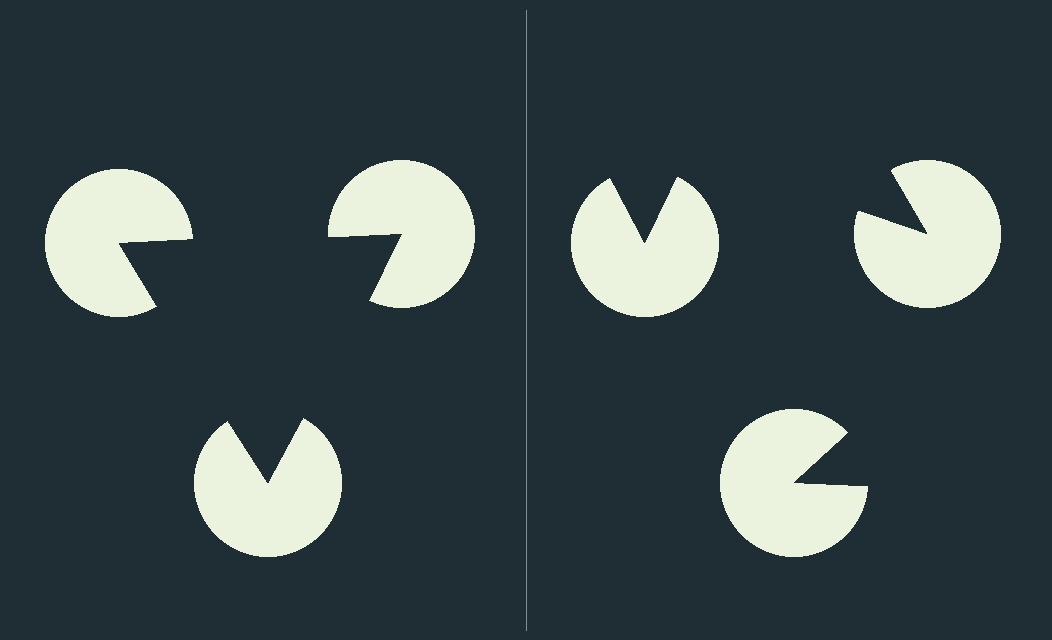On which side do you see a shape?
An illusory triangle appears on the left side. On the right side the wedge cuts are rotated, so no coherent shape forms.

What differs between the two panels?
The pac-man discs are positioned identically on both sides; only the wedge orientations differ. On the left they align to a triangle; on the right they are misaligned.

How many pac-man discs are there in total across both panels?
6 — 3 on each side.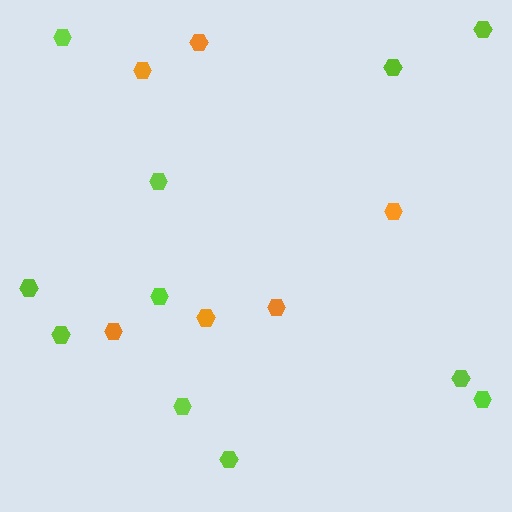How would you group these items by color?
There are 2 groups: one group of lime hexagons (11) and one group of orange hexagons (6).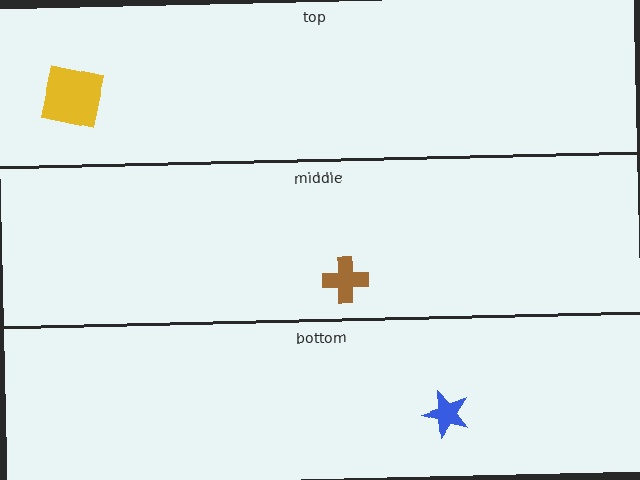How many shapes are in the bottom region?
1.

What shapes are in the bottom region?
The blue star.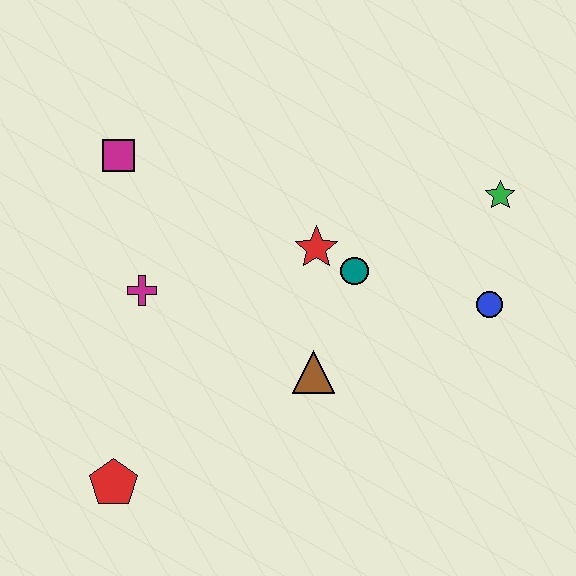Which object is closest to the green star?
The blue circle is closest to the green star.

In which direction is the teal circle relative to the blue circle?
The teal circle is to the left of the blue circle.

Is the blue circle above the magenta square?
No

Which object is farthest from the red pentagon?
The green star is farthest from the red pentagon.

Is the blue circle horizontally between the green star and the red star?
Yes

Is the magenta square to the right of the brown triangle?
No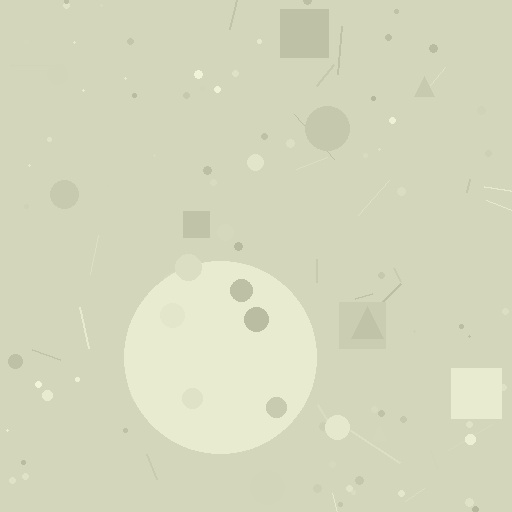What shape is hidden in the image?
A circle is hidden in the image.